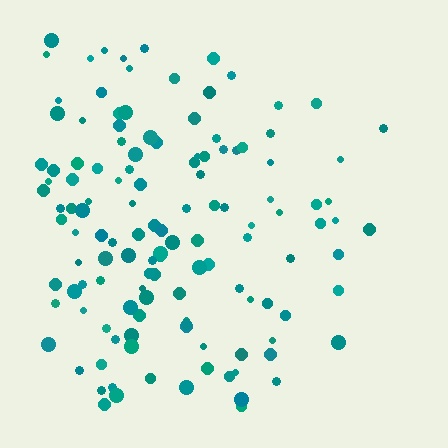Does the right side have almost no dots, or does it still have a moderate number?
Still a moderate number, just noticeably fewer than the left.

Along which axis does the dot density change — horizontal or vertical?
Horizontal.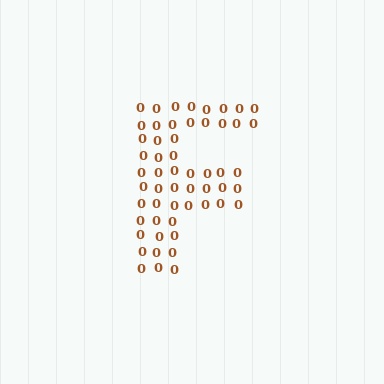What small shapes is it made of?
It is made of small digit 0's.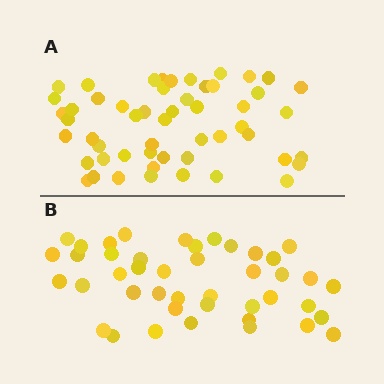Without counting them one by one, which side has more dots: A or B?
Region A (the top region) has more dots.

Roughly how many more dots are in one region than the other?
Region A has roughly 10 or so more dots than region B.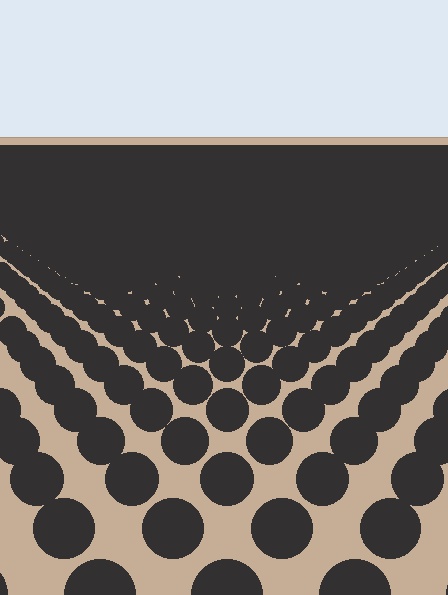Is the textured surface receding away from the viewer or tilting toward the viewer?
The surface is receding away from the viewer. Texture elements get smaller and denser toward the top.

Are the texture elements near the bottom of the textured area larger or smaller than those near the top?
Larger. Near the bottom, elements are closer to the viewer and appear at a bigger on-screen size.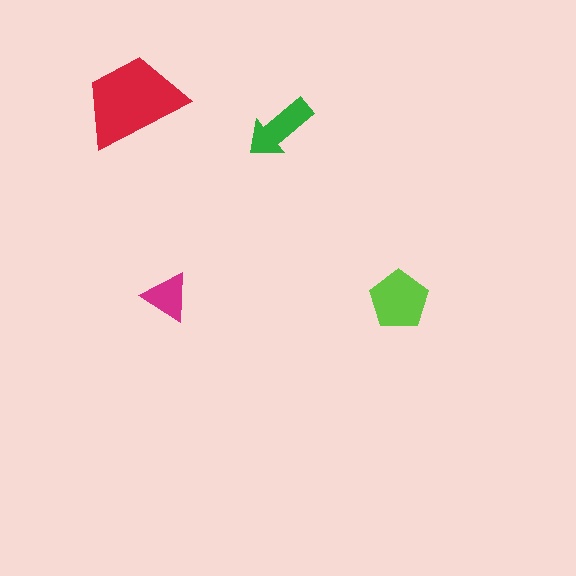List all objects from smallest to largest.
The magenta triangle, the green arrow, the lime pentagon, the red trapezoid.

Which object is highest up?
The red trapezoid is topmost.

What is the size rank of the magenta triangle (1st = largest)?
4th.